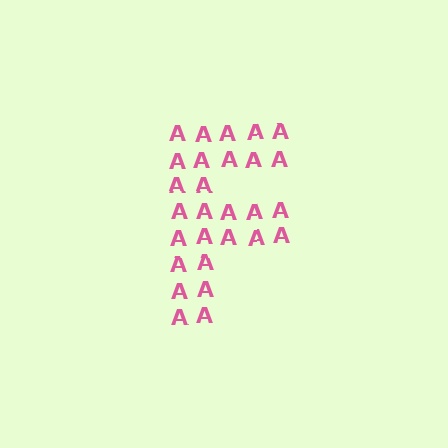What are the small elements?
The small elements are letter A's.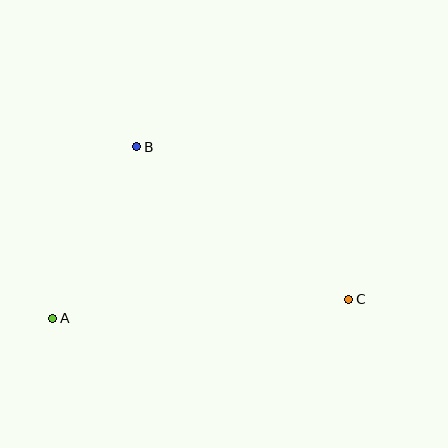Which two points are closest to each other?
Points A and B are closest to each other.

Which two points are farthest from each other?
Points A and C are farthest from each other.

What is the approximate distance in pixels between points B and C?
The distance between B and C is approximately 261 pixels.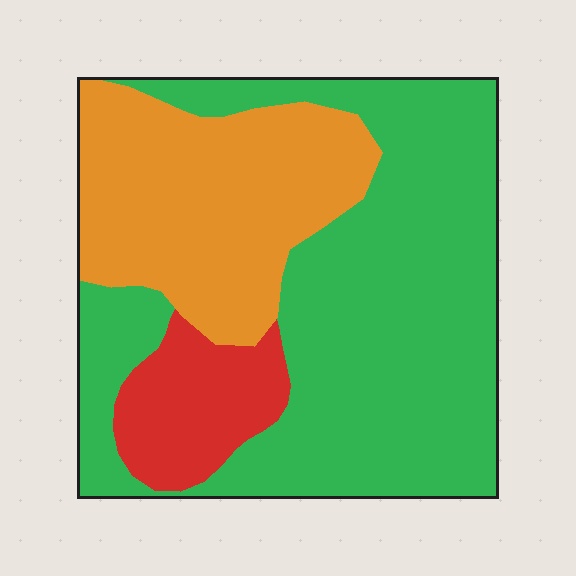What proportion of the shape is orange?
Orange takes up about one third (1/3) of the shape.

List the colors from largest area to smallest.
From largest to smallest: green, orange, red.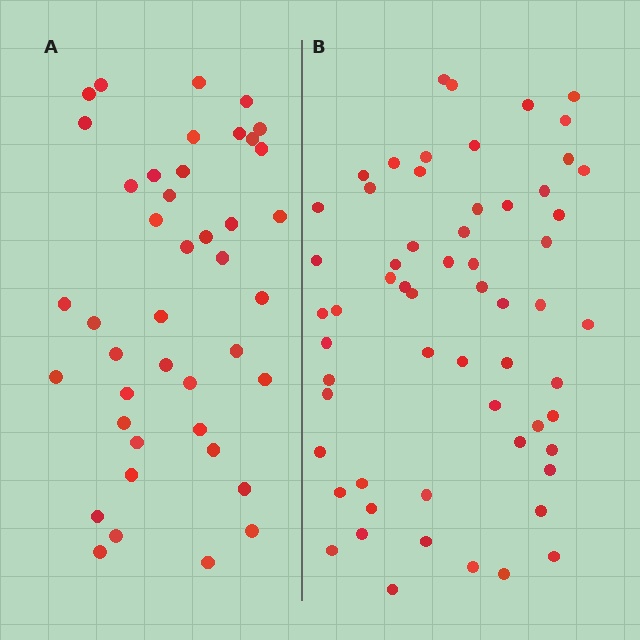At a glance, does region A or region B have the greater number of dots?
Region B (the right region) has more dots.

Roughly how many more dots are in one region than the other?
Region B has approximately 20 more dots than region A.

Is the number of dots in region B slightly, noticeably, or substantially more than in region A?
Region B has noticeably more, but not dramatically so. The ratio is roughly 1.4 to 1.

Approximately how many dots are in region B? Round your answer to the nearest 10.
About 60 dots.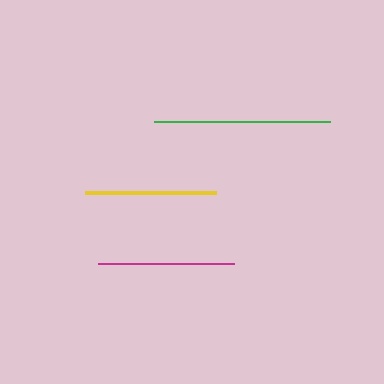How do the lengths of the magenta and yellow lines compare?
The magenta and yellow lines are approximately the same length.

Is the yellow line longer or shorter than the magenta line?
The magenta line is longer than the yellow line.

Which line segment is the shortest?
The yellow line is the shortest at approximately 131 pixels.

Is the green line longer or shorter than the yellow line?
The green line is longer than the yellow line.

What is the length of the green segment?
The green segment is approximately 176 pixels long.